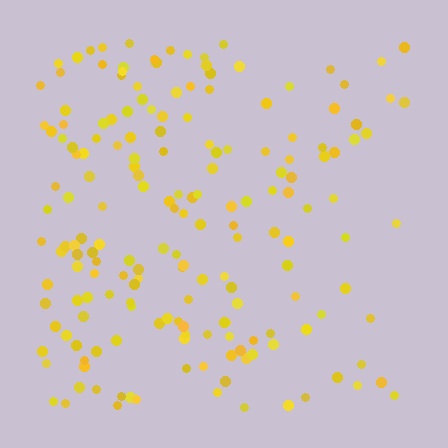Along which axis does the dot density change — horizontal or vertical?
Horizontal.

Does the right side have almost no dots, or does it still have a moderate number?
Still a moderate number, just noticeably fewer than the left.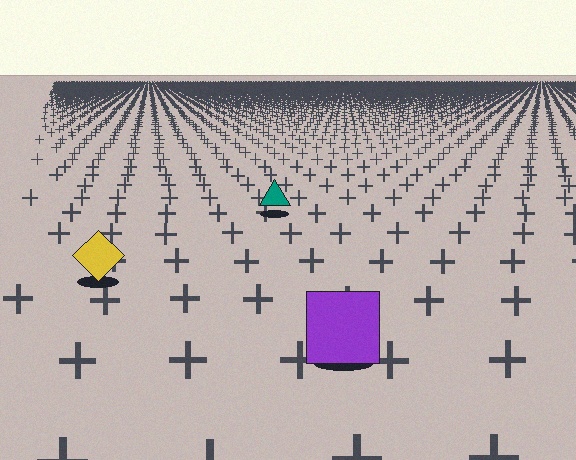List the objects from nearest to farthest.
From nearest to farthest: the purple square, the yellow diamond, the teal triangle.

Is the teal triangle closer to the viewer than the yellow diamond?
No. The yellow diamond is closer — you can tell from the texture gradient: the ground texture is coarser near it.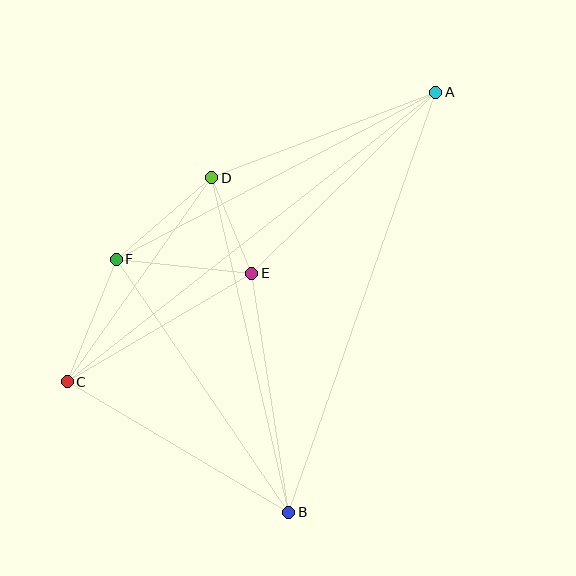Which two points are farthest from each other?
Points A and C are farthest from each other.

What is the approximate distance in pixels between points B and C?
The distance between B and C is approximately 257 pixels.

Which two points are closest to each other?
Points D and E are closest to each other.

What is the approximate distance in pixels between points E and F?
The distance between E and F is approximately 137 pixels.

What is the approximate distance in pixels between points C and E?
The distance between C and E is approximately 214 pixels.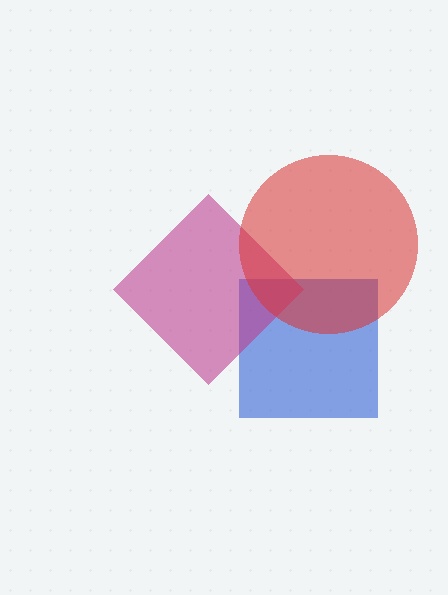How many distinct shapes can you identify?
There are 3 distinct shapes: a blue square, a magenta diamond, a red circle.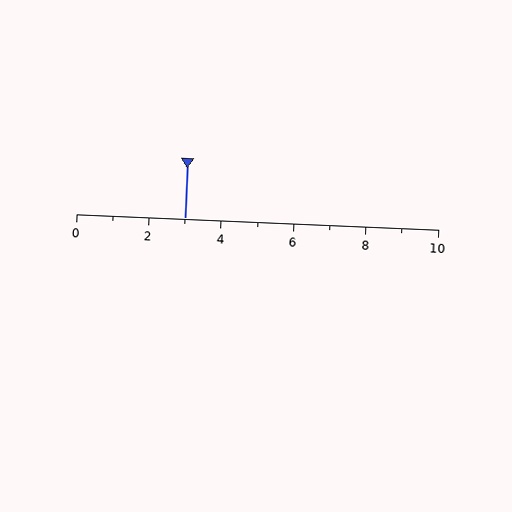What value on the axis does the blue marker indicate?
The marker indicates approximately 3.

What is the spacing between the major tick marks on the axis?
The major ticks are spaced 2 apart.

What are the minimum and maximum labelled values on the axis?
The axis runs from 0 to 10.